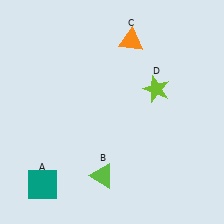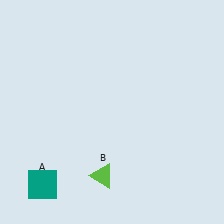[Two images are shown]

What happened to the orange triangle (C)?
The orange triangle (C) was removed in Image 2. It was in the top-right area of Image 1.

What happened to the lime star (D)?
The lime star (D) was removed in Image 2. It was in the top-right area of Image 1.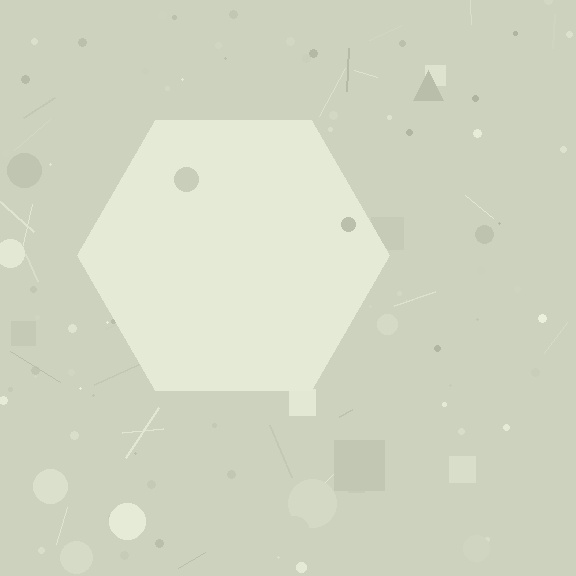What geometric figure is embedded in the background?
A hexagon is embedded in the background.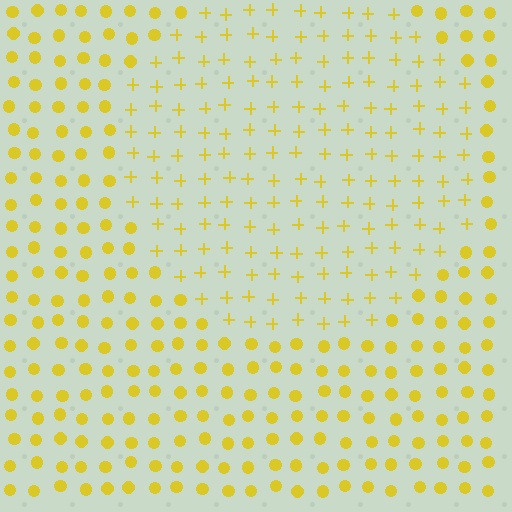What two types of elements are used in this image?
The image uses plus signs inside the circle region and circles outside it.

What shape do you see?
I see a circle.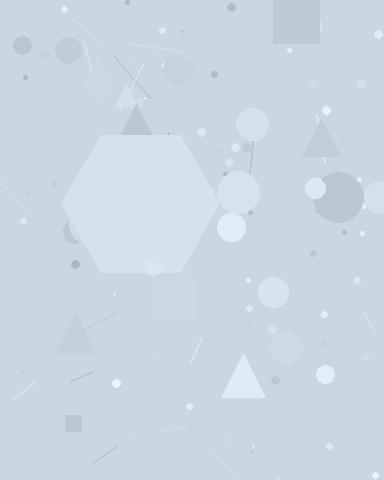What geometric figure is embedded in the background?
A hexagon is embedded in the background.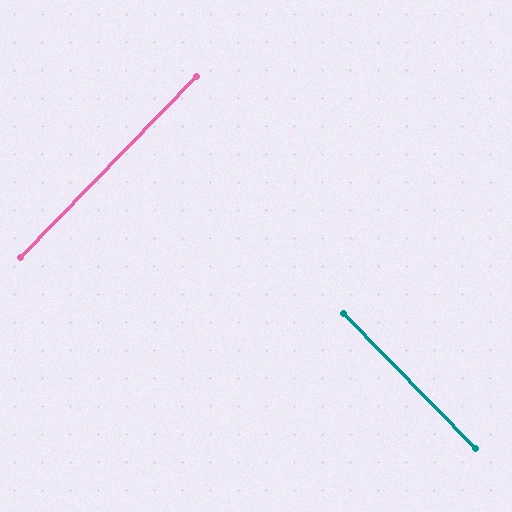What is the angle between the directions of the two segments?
Approximately 89 degrees.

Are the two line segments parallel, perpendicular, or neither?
Perpendicular — they meet at approximately 89°.